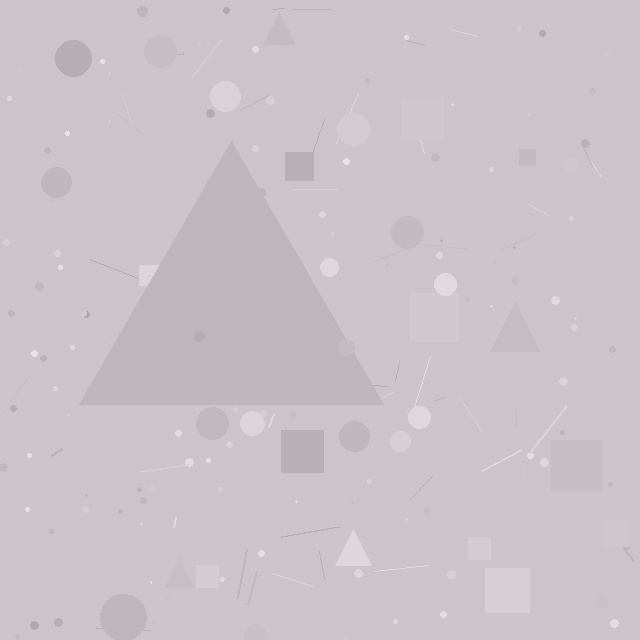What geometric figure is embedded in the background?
A triangle is embedded in the background.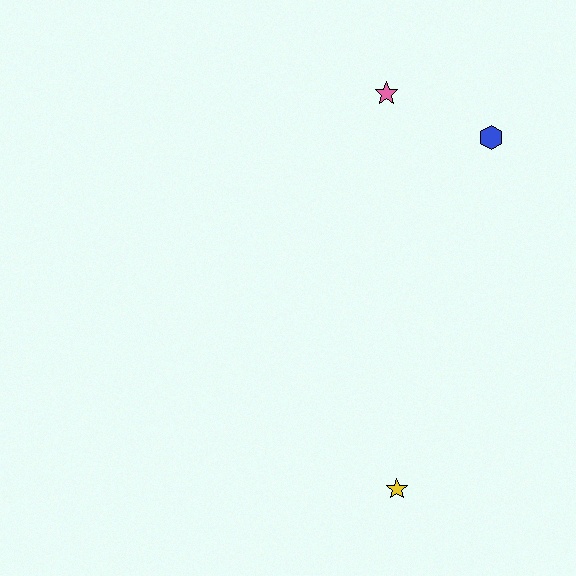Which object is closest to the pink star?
The blue hexagon is closest to the pink star.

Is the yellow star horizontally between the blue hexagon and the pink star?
Yes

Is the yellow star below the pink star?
Yes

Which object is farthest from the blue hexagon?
The yellow star is farthest from the blue hexagon.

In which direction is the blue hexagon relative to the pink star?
The blue hexagon is to the right of the pink star.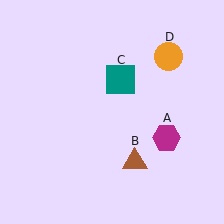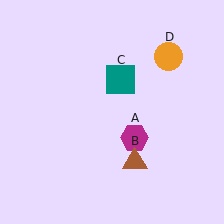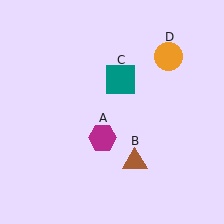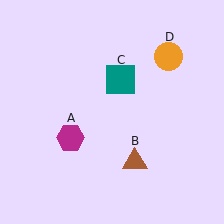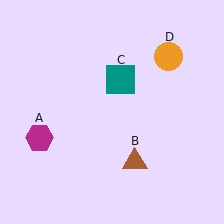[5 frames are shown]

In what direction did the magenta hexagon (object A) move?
The magenta hexagon (object A) moved left.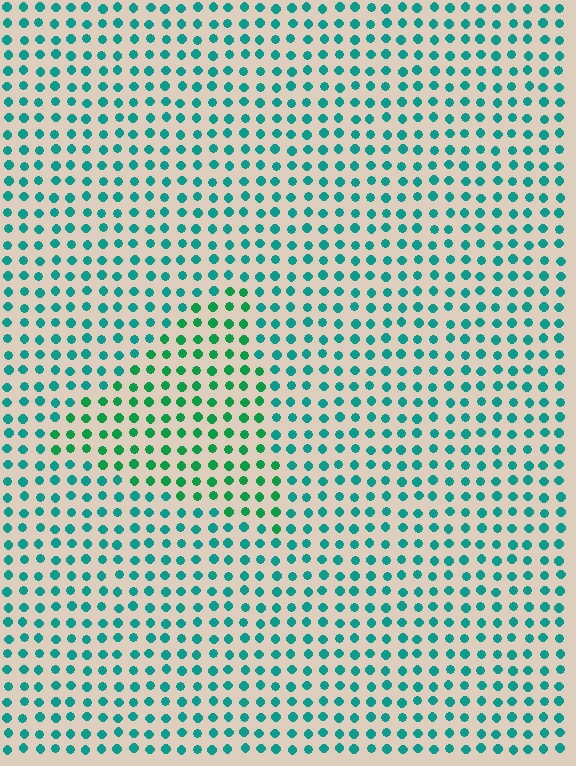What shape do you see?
I see a triangle.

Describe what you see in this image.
The image is filled with small teal elements in a uniform arrangement. A triangle-shaped region is visible where the elements are tinted to a slightly different hue, forming a subtle color boundary.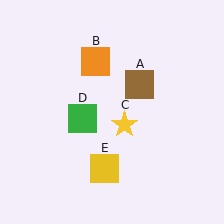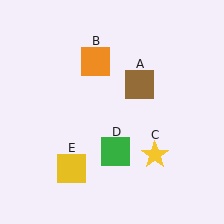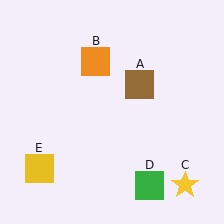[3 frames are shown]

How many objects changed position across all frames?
3 objects changed position: yellow star (object C), green square (object D), yellow square (object E).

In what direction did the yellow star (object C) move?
The yellow star (object C) moved down and to the right.